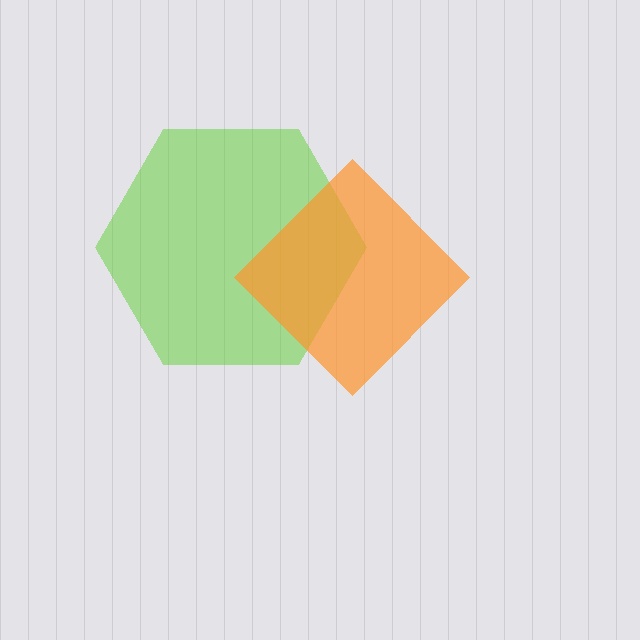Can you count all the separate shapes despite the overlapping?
Yes, there are 2 separate shapes.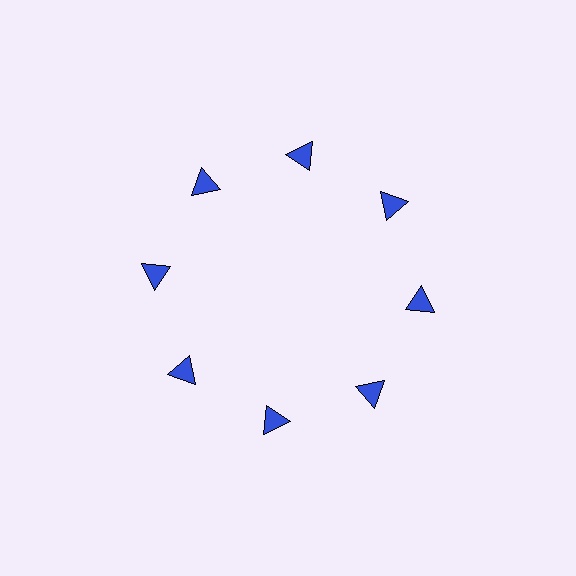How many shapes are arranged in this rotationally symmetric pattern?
There are 8 shapes, arranged in 8 groups of 1.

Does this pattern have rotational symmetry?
Yes, this pattern has 8-fold rotational symmetry. It looks the same after rotating 45 degrees around the center.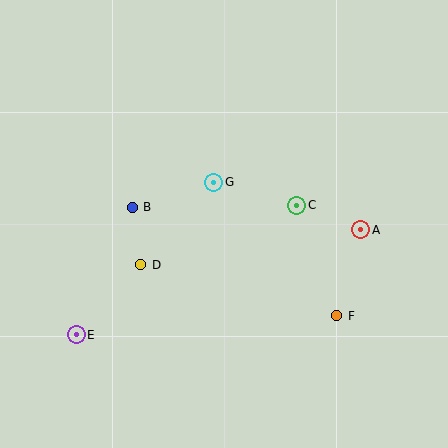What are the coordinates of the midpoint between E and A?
The midpoint between E and A is at (218, 282).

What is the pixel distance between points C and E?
The distance between C and E is 256 pixels.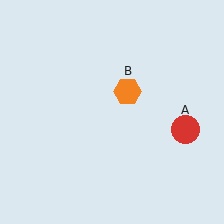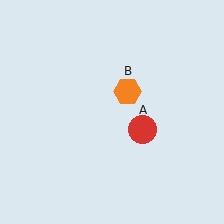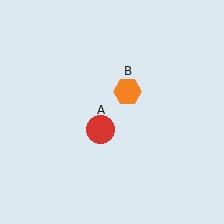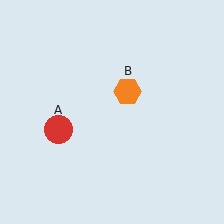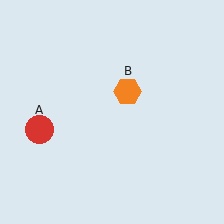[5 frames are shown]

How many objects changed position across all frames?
1 object changed position: red circle (object A).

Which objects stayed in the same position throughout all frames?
Orange hexagon (object B) remained stationary.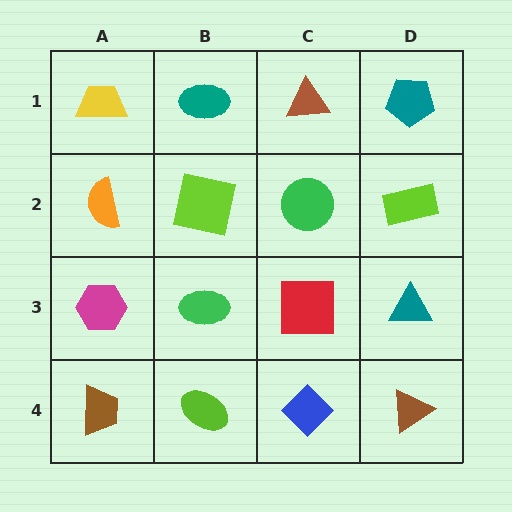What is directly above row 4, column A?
A magenta hexagon.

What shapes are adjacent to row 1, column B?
A lime square (row 2, column B), a yellow trapezoid (row 1, column A), a brown triangle (row 1, column C).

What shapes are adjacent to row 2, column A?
A yellow trapezoid (row 1, column A), a magenta hexagon (row 3, column A), a lime square (row 2, column B).